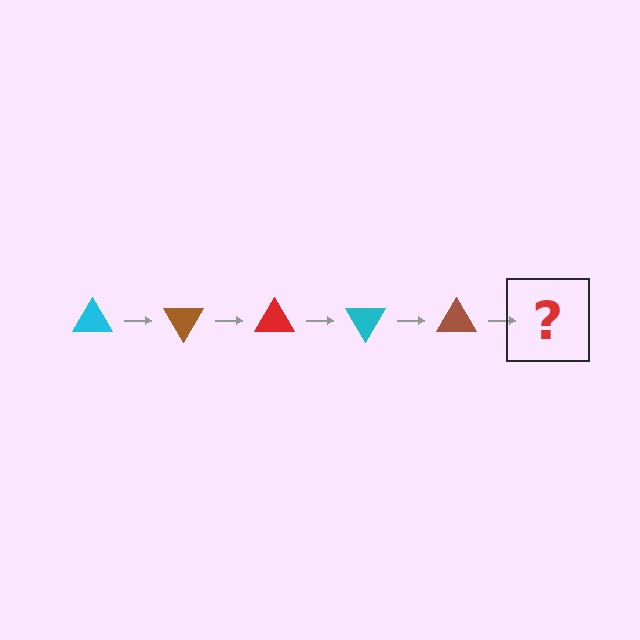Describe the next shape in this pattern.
It should be a red triangle, rotated 300 degrees from the start.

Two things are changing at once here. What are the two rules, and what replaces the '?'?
The two rules are that it rotates 60 degrees each step and the color cycles through cyan, brown, and red. The '?' should be a red triangle, rotated 300 degrees from the start.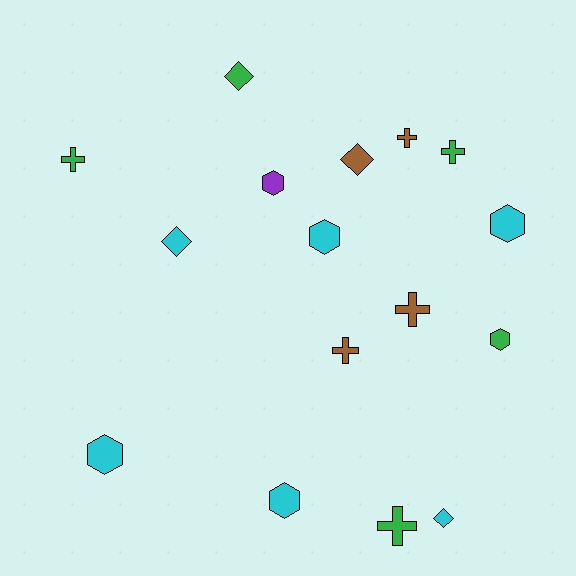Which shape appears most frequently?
Hexagon, with 6 objects.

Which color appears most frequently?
Cyan, with 6 objects.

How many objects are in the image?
There are 16 objects.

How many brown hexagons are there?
There are no brown hexagons.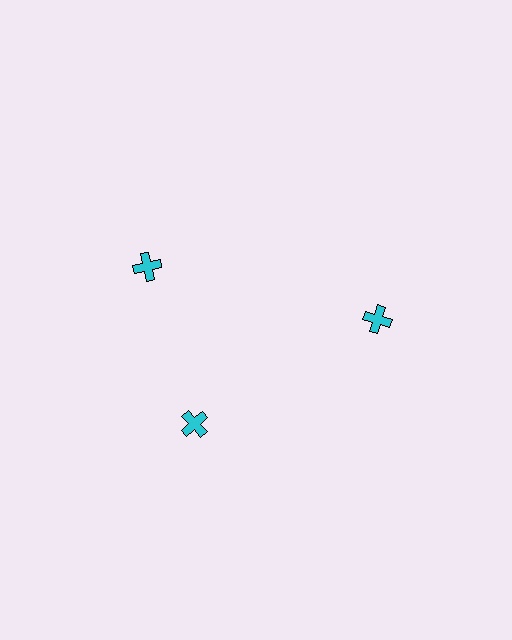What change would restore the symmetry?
The symmetry would be restored by rotating it back into even spacing with its neighbors so that all 3 crosses sit at equal angles and equal distance from the center.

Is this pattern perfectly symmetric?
No. The 3 cyan crosses are arranged in a ring, but one element near the 11 o'clock position is rotated out of alignment along the ring, breaking the 3-fold rotational symmetry.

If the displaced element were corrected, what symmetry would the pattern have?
It would have 3-fold rotational symmetry — the pattern would map onto itself every 120 degrees.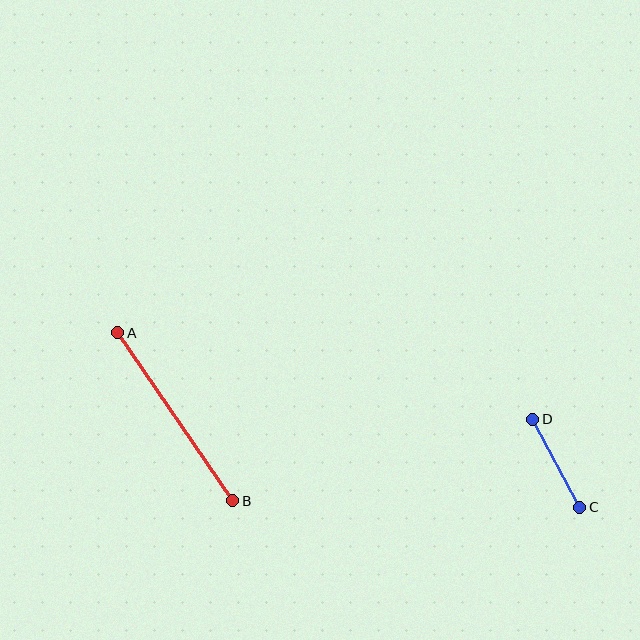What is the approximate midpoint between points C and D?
The midpoint is at approximately (556, 463) pixels.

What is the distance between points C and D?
The distance is approximately 100 pixels.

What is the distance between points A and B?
The distance is approximately 204 pixels.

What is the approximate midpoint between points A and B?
The midpoint is at approximately (175, 417) pixels.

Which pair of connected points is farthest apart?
Points A and B are farthest apart.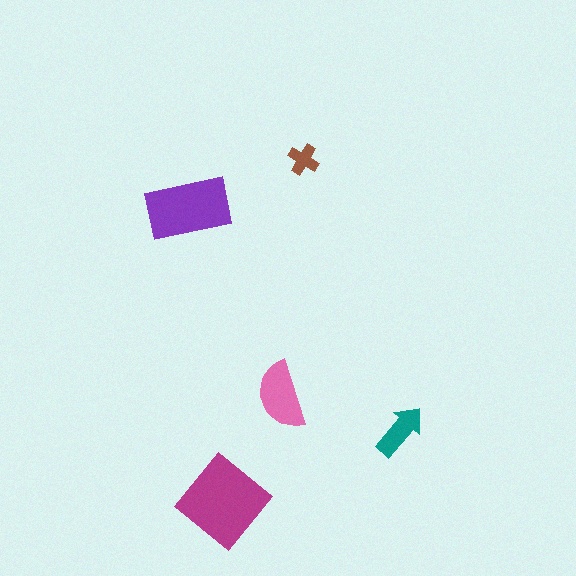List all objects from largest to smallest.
The magenta diamond, the purple rectangle, the pink semicircle, the teal arrow, the brown cross.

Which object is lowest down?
The magenta diamond is bottommost.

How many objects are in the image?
There are 5 objects in the image.